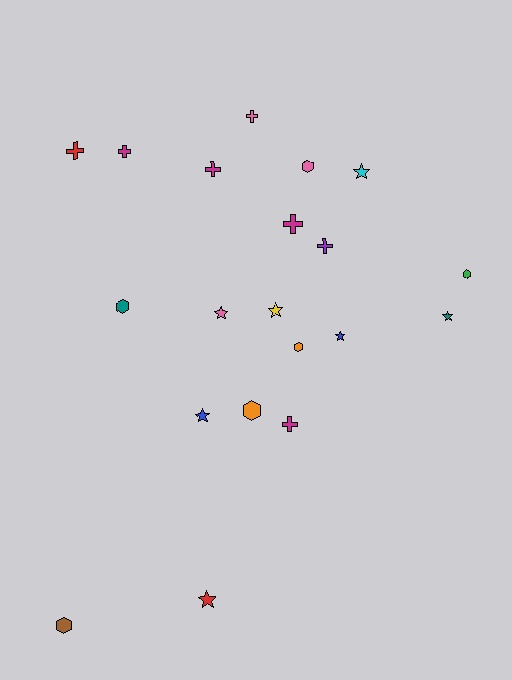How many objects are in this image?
There are 20 objects.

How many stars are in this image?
There are 7 stars.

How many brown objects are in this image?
There is 1 brown object.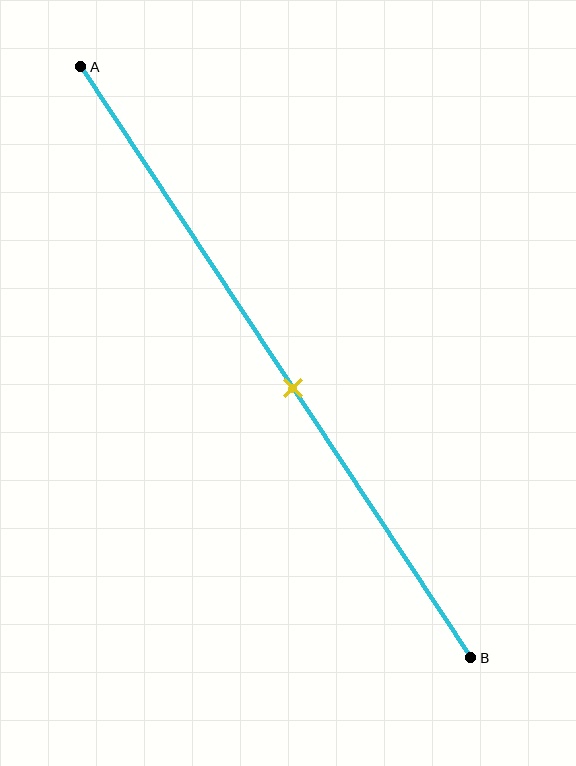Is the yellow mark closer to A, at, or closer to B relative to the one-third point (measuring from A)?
The yellow mark is closer to point B than the one-third point of segment AB.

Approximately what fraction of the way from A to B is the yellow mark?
The yellow mark is approximately 55% of the way from A to B.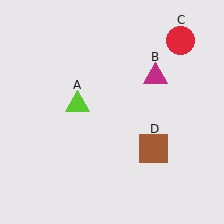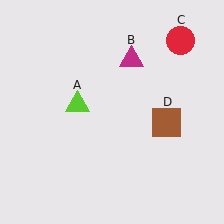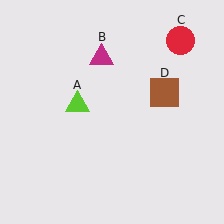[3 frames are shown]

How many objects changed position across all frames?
2 objects changed position: magenta triangle (object B), brown square (object D).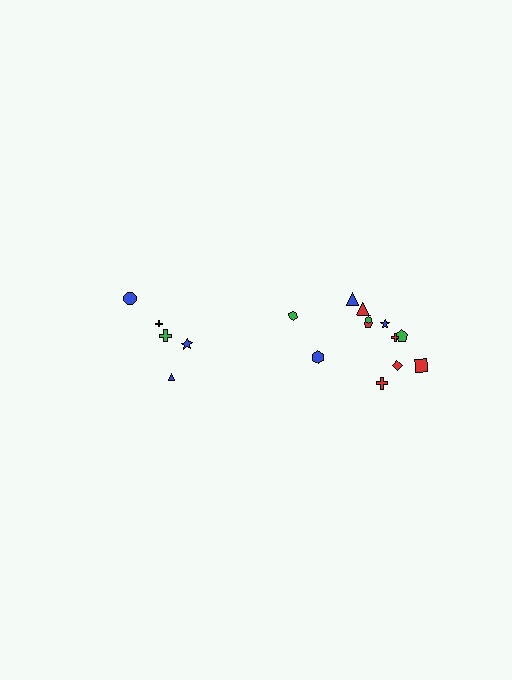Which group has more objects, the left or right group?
The right group.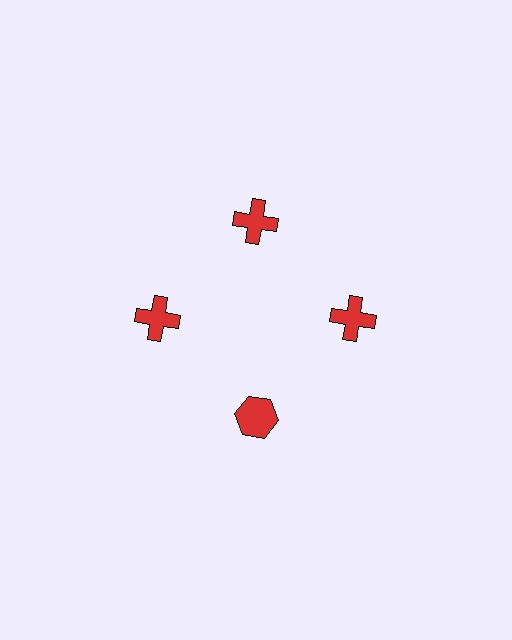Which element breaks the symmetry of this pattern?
The red hexagon at roughly the 6 o'clock position breaks the symmetry. All other shapes are red crosses.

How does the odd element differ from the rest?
It has a different shape: hexagon instead of cross.